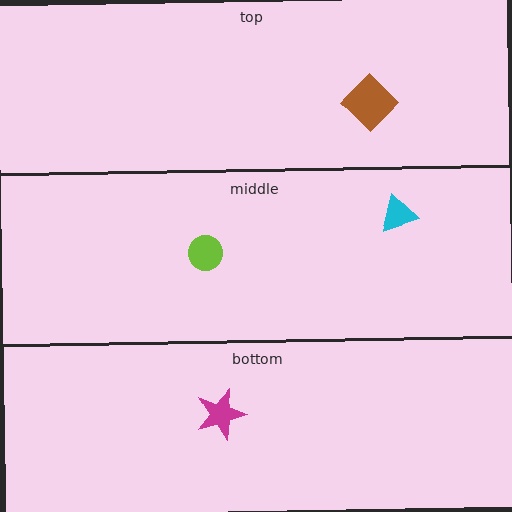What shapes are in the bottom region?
The magenta star.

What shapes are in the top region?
The brown diamond.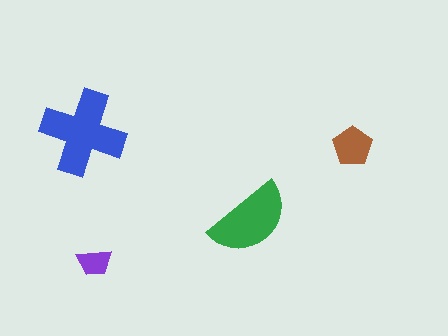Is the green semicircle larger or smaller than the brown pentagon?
Larger.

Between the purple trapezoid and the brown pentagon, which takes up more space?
The brown pentagon.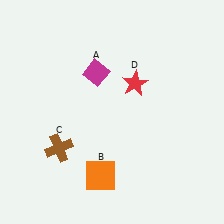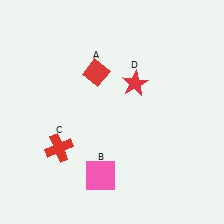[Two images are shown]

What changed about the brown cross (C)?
In Image 1, C is brown. In Image 2, it changed to red.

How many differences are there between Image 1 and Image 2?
There are 3 differences between the two images.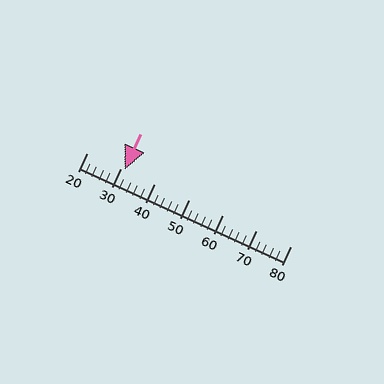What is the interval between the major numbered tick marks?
The major tick marks are spaced 10 units apart.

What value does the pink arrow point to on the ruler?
The pink arrow points to approximately 31.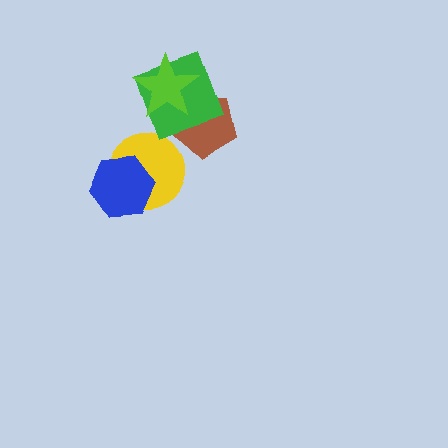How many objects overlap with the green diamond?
2 objects overlap with the green diamond.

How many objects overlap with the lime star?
2 objects overlap with the lime star.